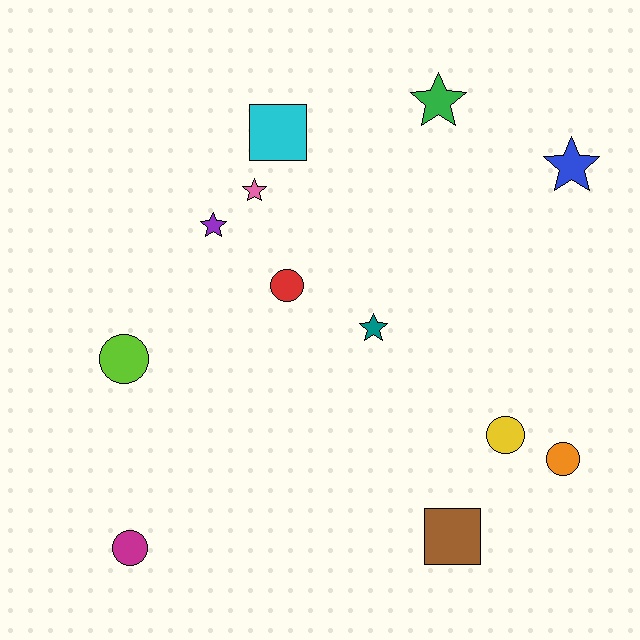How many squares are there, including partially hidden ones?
There are 2 squares.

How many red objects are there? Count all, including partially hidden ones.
There is 1 red object.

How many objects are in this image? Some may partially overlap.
There are 12 objects.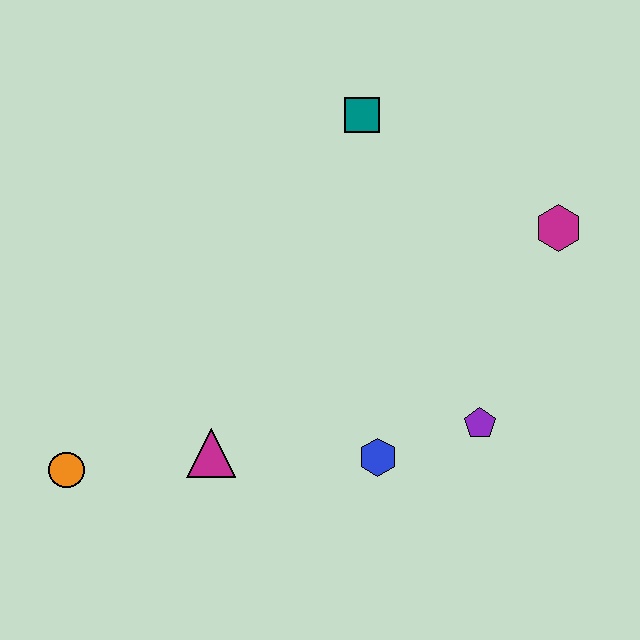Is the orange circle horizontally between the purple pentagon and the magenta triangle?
No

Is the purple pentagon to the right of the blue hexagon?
Yes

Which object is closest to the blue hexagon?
The purple pentagon is closest to the blue hexagon.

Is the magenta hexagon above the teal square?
No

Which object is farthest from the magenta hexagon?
The orange circle is farthest from the magenta hexagon.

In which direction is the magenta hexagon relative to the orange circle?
The magenta hexagon is to the right of the orange circle.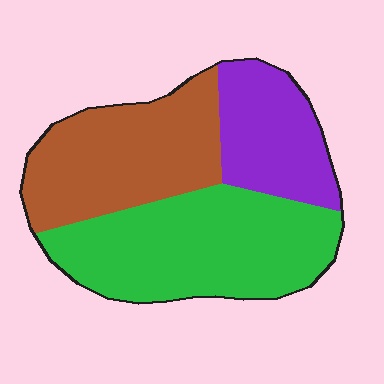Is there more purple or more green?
Green.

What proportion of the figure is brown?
Brown covers roughly 35% of the figure.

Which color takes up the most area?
Green, at roughly 45%.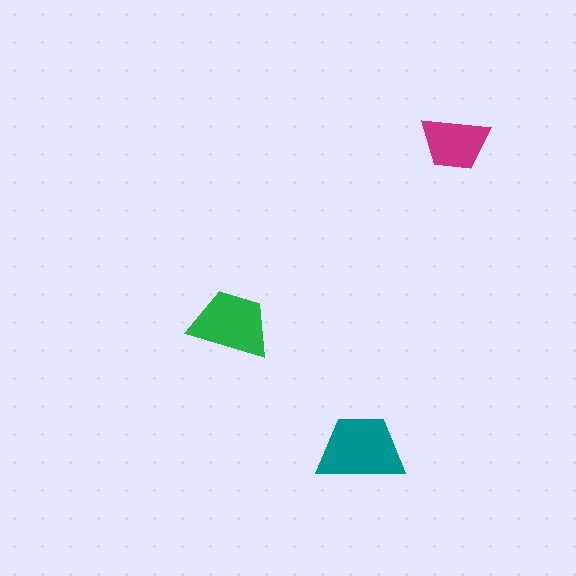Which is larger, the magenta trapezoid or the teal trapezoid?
The teal one.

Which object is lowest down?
The teal trapezoid is bottommost.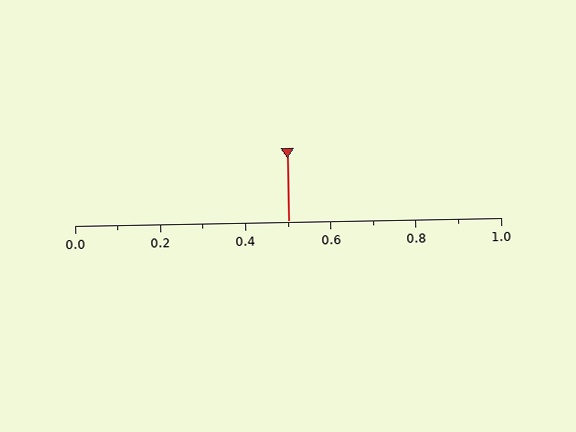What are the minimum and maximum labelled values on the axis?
The axis runs from 0.0 to 1.0.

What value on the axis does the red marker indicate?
The marker indicates approximately 0.5.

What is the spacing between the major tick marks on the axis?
The major ticks are spaced 0.2 apart.